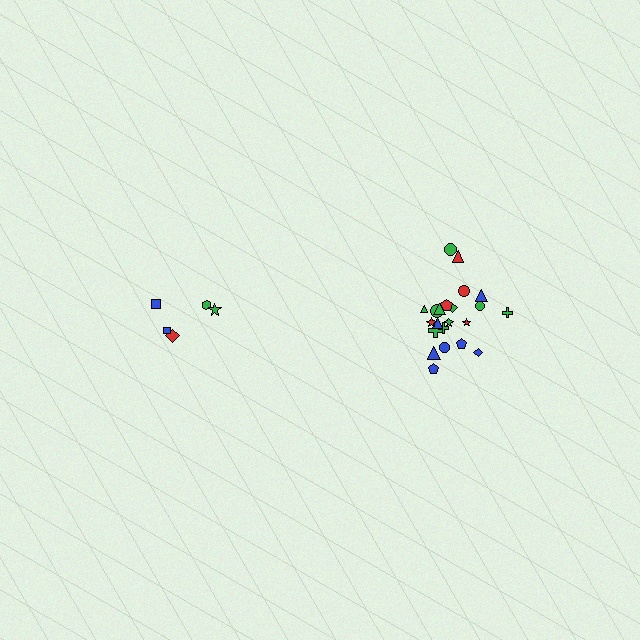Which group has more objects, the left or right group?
The right group.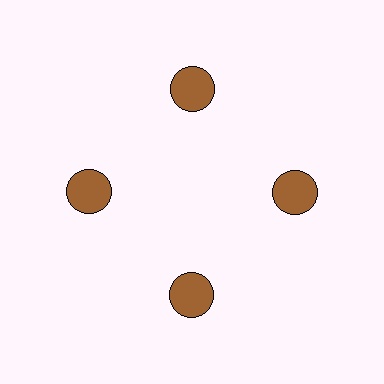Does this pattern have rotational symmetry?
Yes, this pattern has 4-fold rotational symmetry. It looks the same after rotating 90 degrees around the center.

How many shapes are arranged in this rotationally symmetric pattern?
There are 4 shapes, arranged in 4 groups of 1.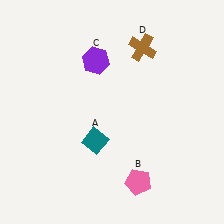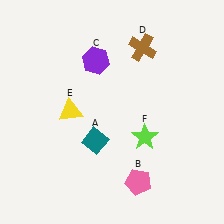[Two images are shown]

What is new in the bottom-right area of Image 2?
A lime star (F) was added in the bottom-right area of Image 2.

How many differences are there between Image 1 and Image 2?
There are 2 differences between the two images.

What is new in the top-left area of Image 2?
A yellow triangle (E) was added in the top-left area of Image 2.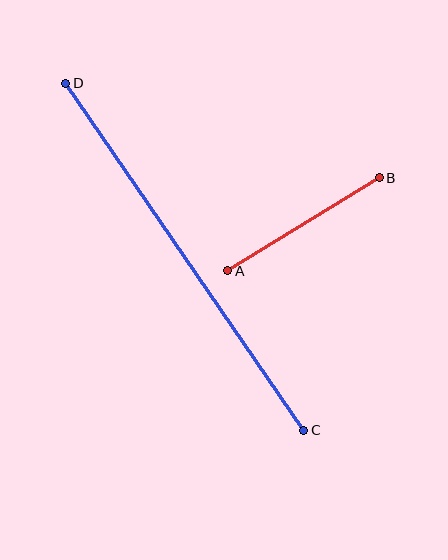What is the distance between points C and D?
The distance is approximately 421 pixels.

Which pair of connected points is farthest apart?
Points C and D are farthest apart.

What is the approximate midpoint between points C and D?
The midpoint is at approximately (185, 257) pixels.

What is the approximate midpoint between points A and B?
The midpoint is at approximately (304, 224) pixels.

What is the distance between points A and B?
The distance is approximately 178 pixels.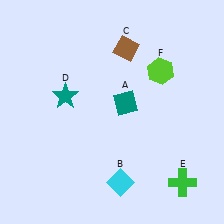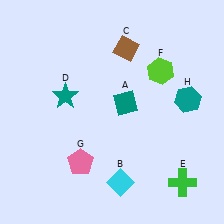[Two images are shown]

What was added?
A pink pentagon (G), a teal hexagon (H) were added in Image 2.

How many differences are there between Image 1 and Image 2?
There are 2 differences between the two images.